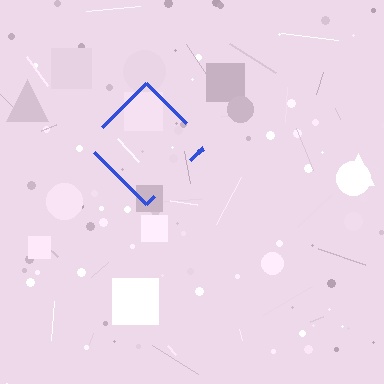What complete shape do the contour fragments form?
The contour fragments form a diamond.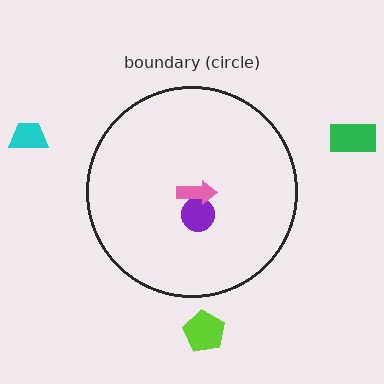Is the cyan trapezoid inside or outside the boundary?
Outside.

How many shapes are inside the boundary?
2 inside, 3 outside.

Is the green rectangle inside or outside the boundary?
Outside.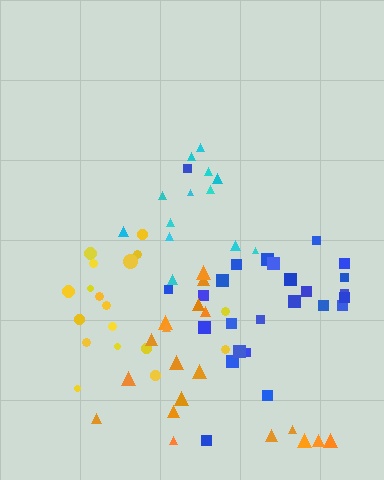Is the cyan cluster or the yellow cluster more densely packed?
Yellow.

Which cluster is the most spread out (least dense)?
Orange.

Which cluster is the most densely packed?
Yellow.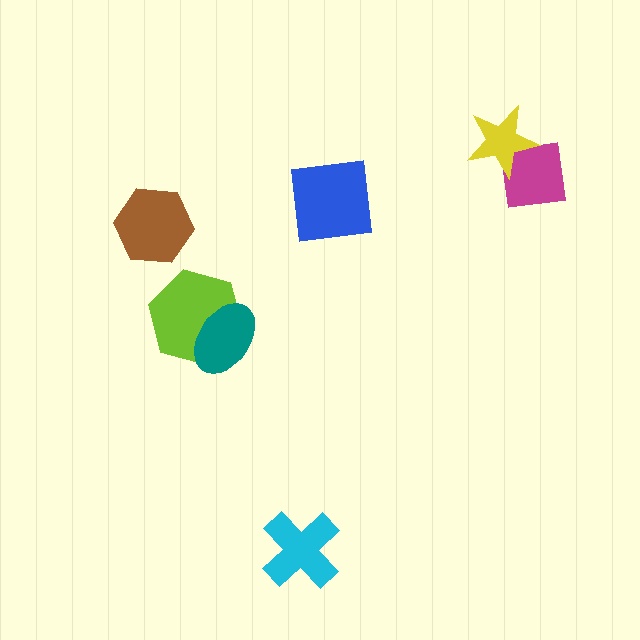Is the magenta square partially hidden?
Yes, it is partially covered by another shape.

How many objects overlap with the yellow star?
1 object overlaps with the yellow star.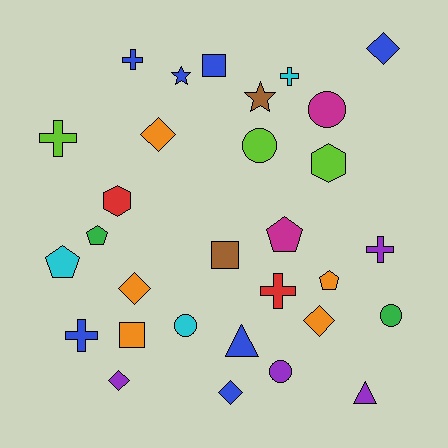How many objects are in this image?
There are 30 objects.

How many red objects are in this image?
There are 2 red objects.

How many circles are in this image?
There are 5 circles.